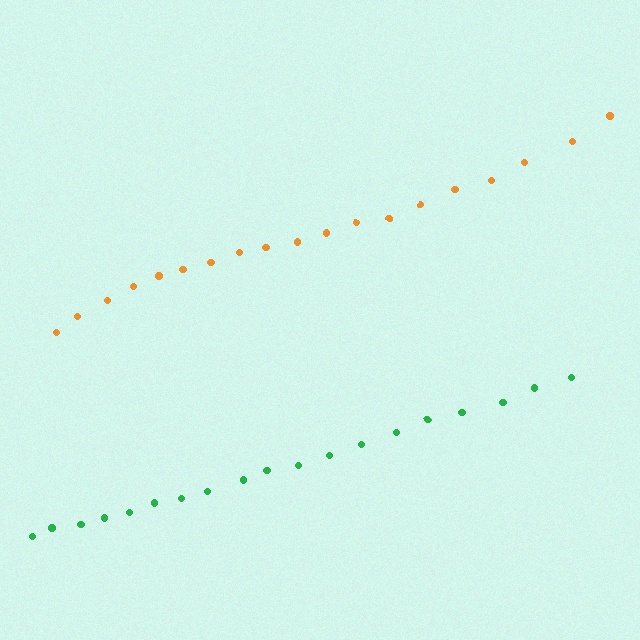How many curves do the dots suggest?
There are 2 distinct paths.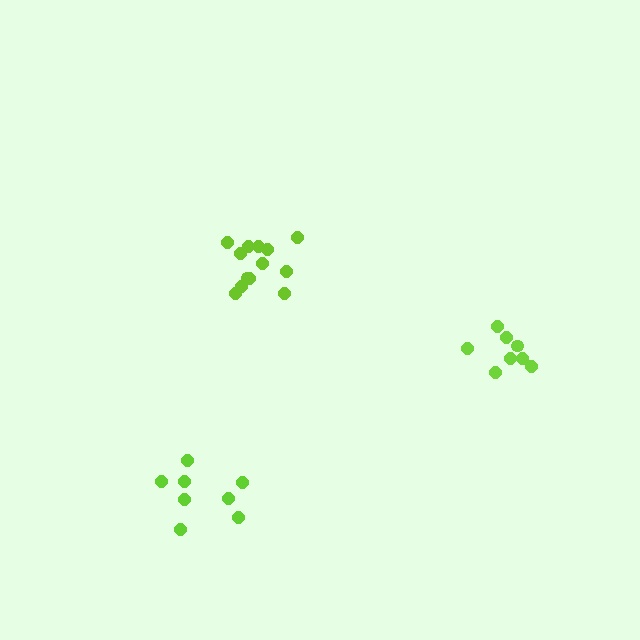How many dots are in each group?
Group 1: 13 dots, Group 2: 8 dots, Group 3: 8 dots (29 total).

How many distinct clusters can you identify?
There are 3 distinct clusters.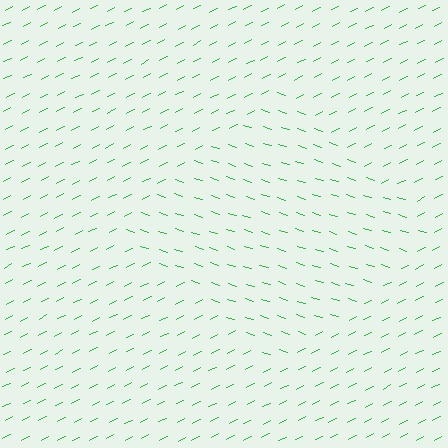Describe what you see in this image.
The image is filled with small green line segments. A diamond region in the image has lines oriented differently from the surrounding lines, creating a visible texture boundary.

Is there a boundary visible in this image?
Yes, there is a texture boundary formed by a change in line orientation.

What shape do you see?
I see a diamond.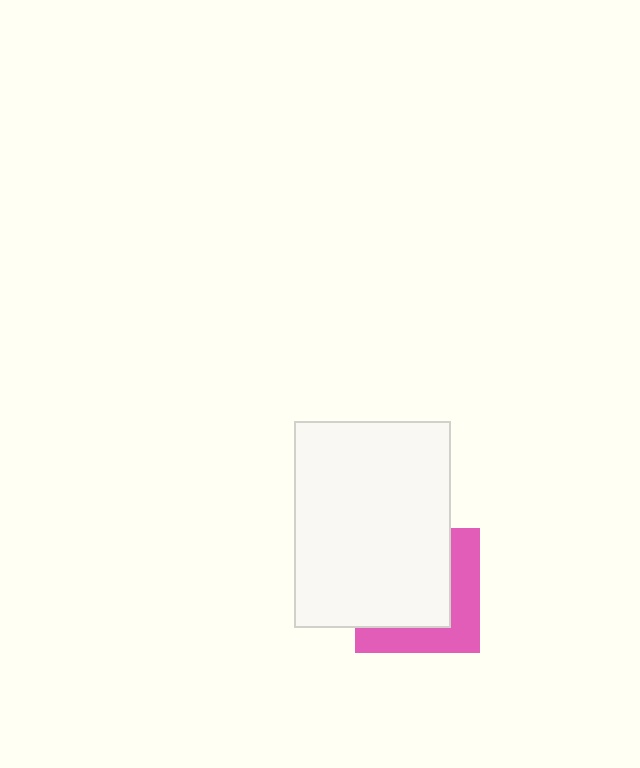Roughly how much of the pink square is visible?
A small part of it is visible (roughly 39%).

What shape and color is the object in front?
The object in front is a white rectangle.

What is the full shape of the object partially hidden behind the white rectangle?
The partially hidden object is a pink square.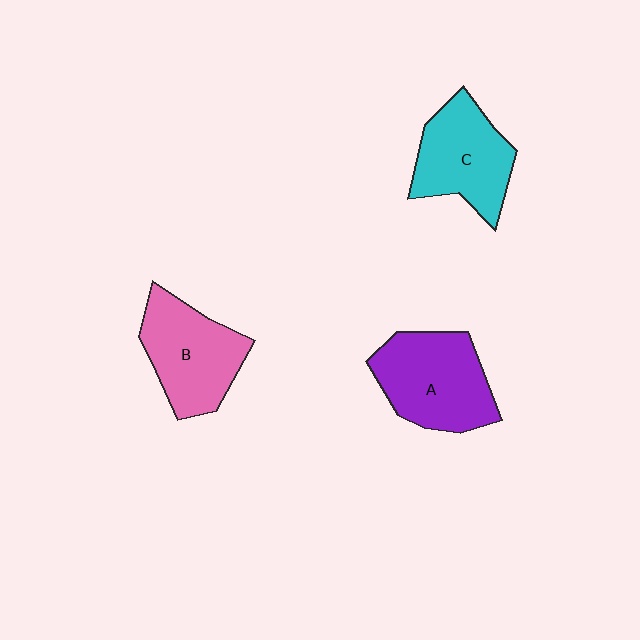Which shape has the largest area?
Shape A (purple).